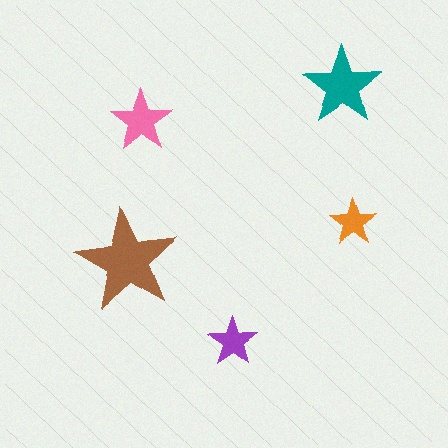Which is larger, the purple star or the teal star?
The teal one.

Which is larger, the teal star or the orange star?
The teal one.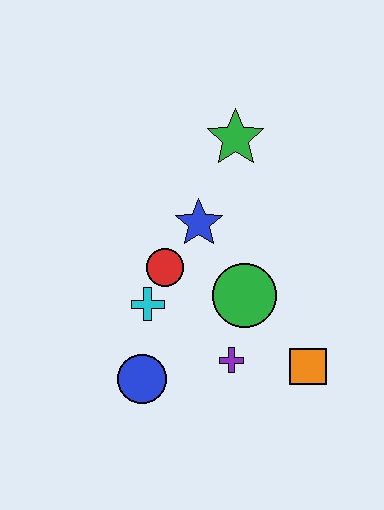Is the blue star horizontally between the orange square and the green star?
No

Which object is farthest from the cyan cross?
The green star is farthest from the cyan cross.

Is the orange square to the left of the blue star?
No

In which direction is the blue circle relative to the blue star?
The blue circle is below the blue star.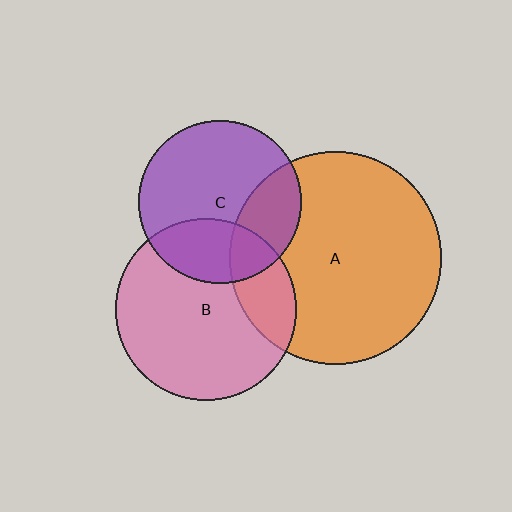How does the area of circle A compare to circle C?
Approximately 1.7 times.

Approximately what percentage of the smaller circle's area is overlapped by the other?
Approximately 25%.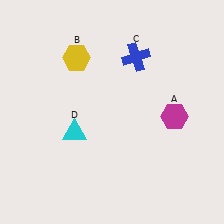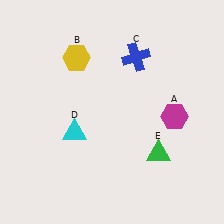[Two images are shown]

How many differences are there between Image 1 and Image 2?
There is 1 difference between the two images.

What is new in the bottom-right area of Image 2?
A green triangle (E) was added in the bottom-right area of Image 2.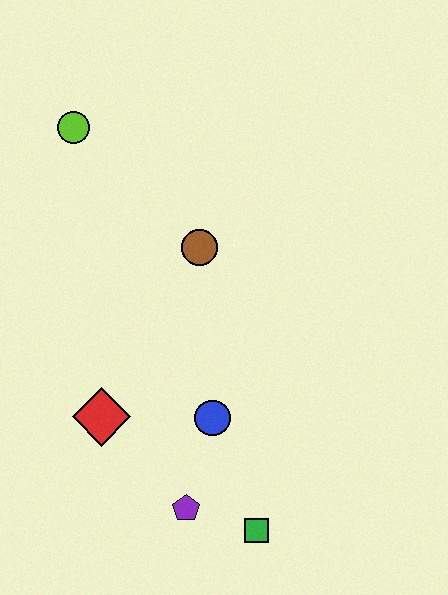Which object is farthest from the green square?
The lime circle is farthest from the green square.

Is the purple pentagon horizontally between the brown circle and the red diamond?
Yes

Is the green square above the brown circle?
No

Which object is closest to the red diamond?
The blue circle is closest to the red diamond.